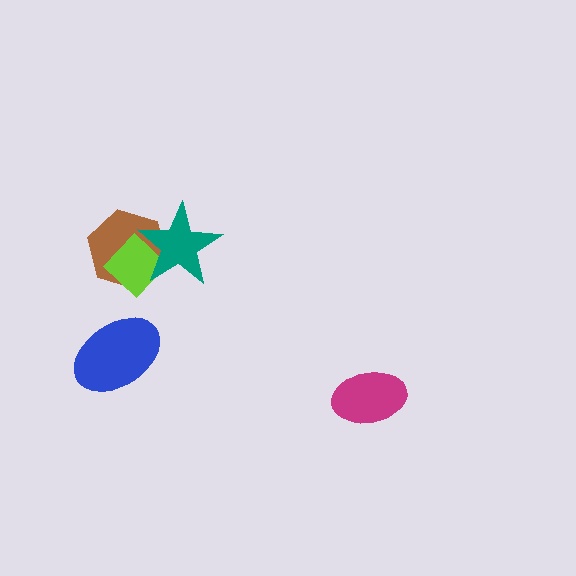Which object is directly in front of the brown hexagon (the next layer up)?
The lime diamond is directly in front of the brown hexagon.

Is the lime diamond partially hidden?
Yes, it is partially covered by another shape.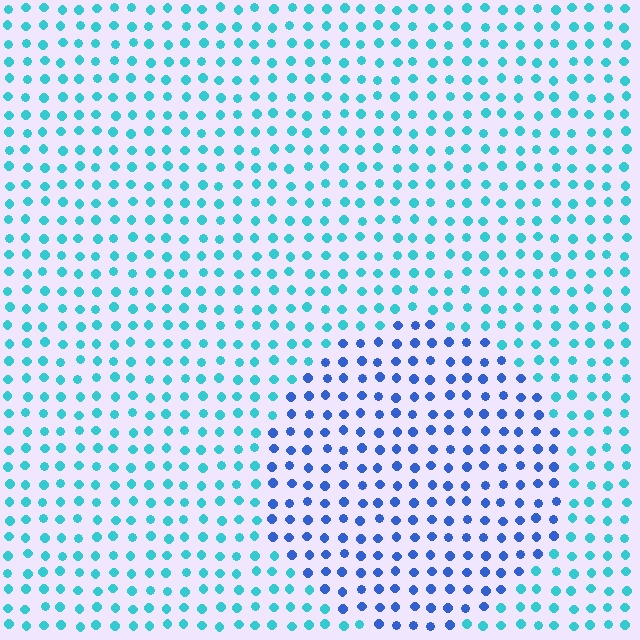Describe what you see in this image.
The image is filled with small cyan elements in a uniform arrangement. A circle-shaped region is visible where the elements are tinted to a slightly different hue, forming a subtle color boundary.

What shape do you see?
I see a circle.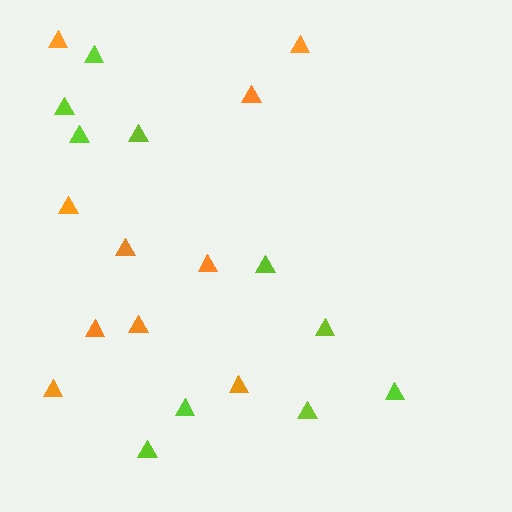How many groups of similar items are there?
There are 2 groups: one group of lime triangles (10) and one group of orange triangles (10).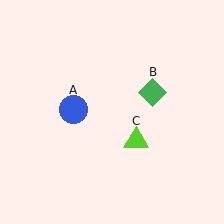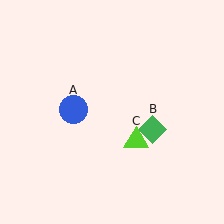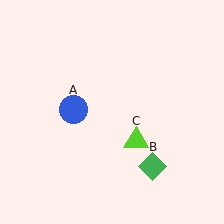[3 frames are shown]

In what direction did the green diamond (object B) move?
The green diamond (object B) moved down.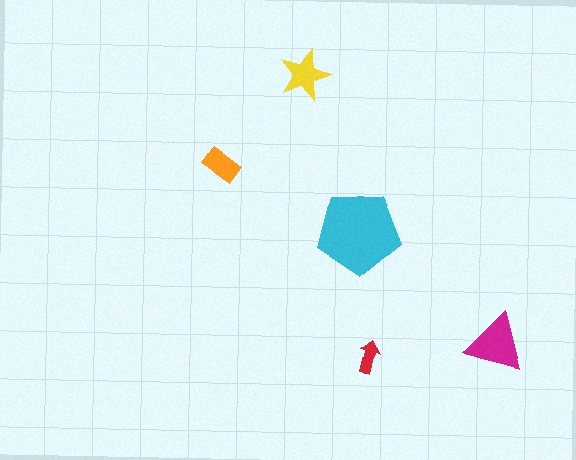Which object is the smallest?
The red arrow.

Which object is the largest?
The cyan pentagon.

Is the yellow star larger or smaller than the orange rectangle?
Larger.